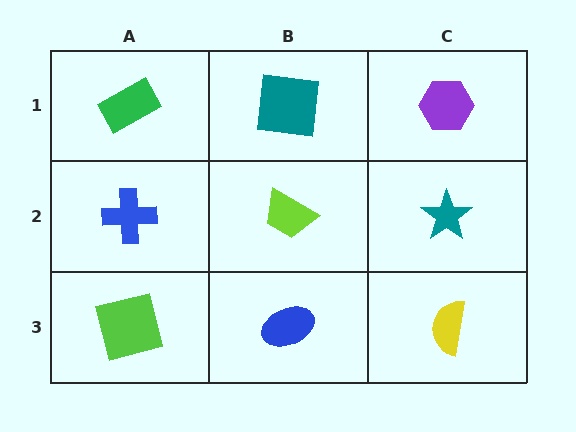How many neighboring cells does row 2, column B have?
4.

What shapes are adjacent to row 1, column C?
A teal star (row 2, column C), a teal square (row 1, column B).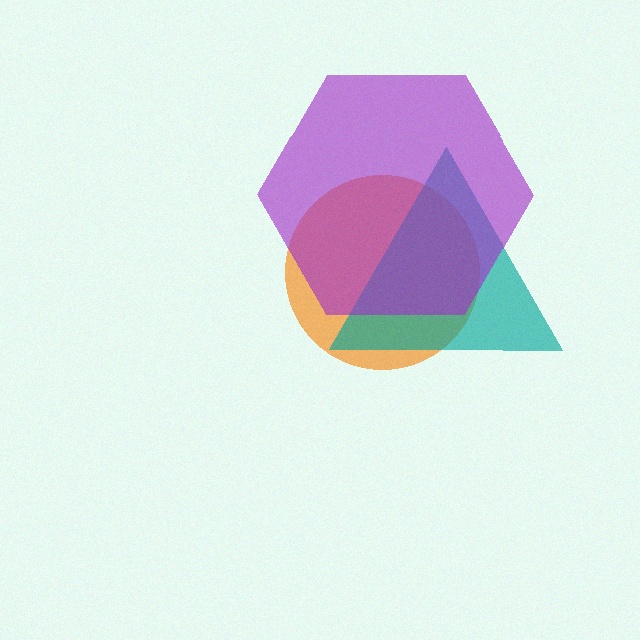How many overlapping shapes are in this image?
There are 3 overlapping shapes in the image.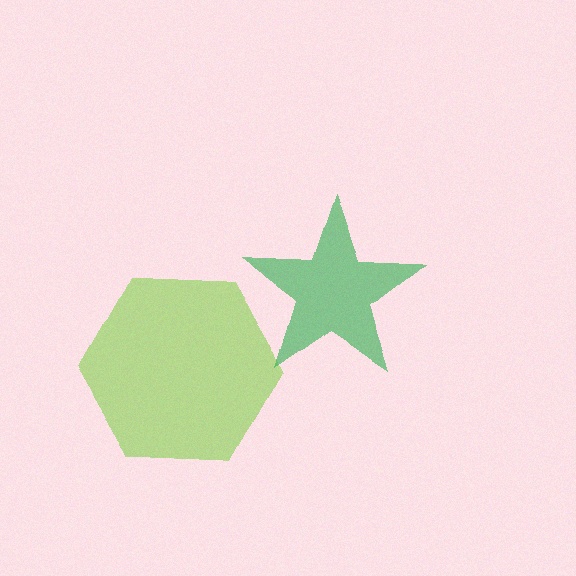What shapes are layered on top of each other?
The layered shapes are: a lime hexagon, a green star.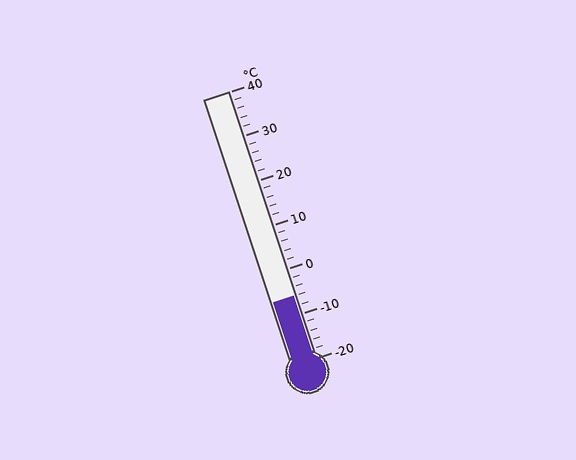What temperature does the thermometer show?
The thermometer shows approximately -6°C.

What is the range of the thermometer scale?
The thermometer scale ranges from -20°C to 40°C.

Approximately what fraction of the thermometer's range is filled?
The thermometer is filled to approximately 25% of its range.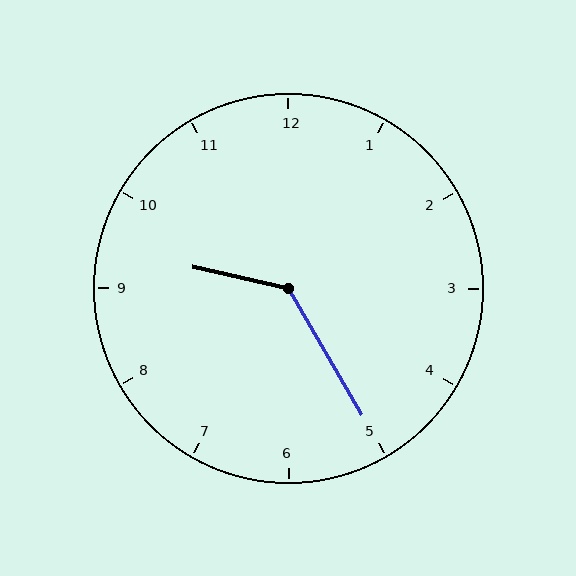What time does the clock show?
9:25.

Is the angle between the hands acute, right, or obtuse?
It is obtuse.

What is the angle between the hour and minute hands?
Approximately 132 degrees.